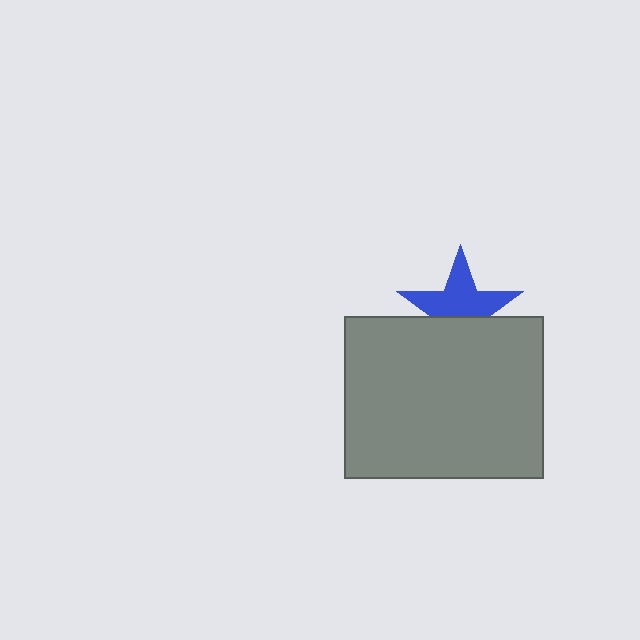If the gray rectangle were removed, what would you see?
You would see the complete blue star.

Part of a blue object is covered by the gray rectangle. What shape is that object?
It is a star.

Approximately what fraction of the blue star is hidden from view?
Roughly 42% of the blue star is hidden behind the gray rectangle.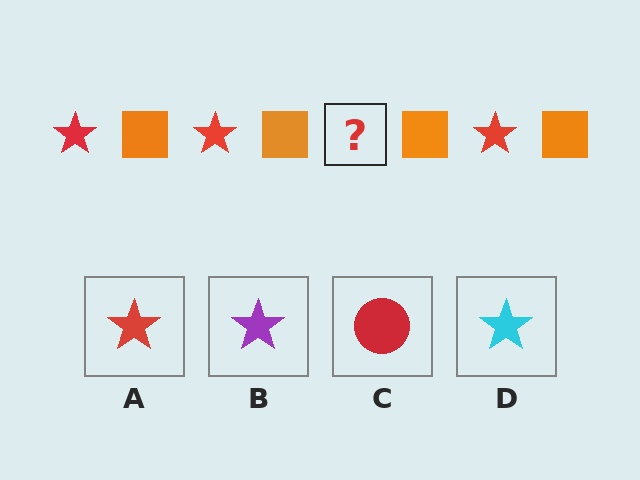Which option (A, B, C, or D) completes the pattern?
A.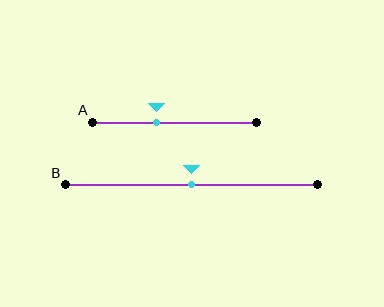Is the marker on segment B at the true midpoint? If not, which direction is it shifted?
Yes, the marker on segment B is at the true midpoint.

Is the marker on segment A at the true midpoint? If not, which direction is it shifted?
No, the marker on segment A is shifted to the left by about 11% of the segment length.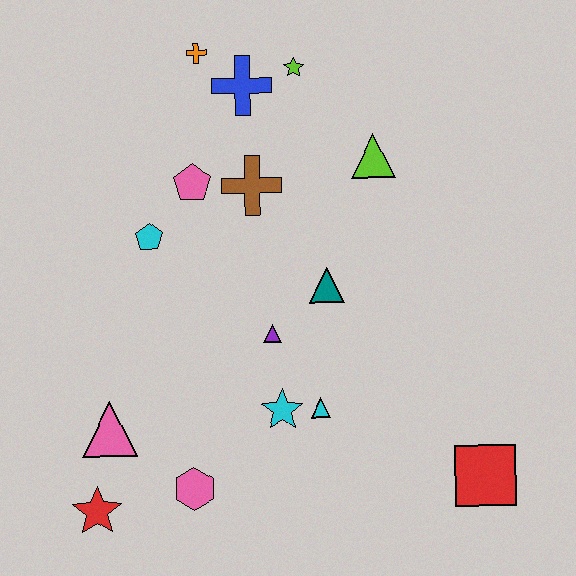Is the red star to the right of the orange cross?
No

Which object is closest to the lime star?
The blue cross is closest to the lime star.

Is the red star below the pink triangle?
Yes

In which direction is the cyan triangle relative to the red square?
The cyan triangle is to the left of the red square.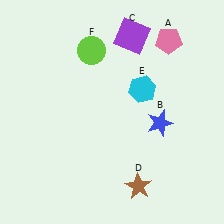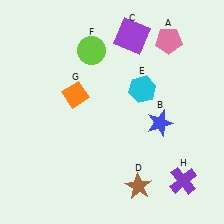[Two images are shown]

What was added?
An orange diamond (G), a purple cross (H) were added in Image 2.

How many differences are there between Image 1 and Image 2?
There are 2 differences between the two images.